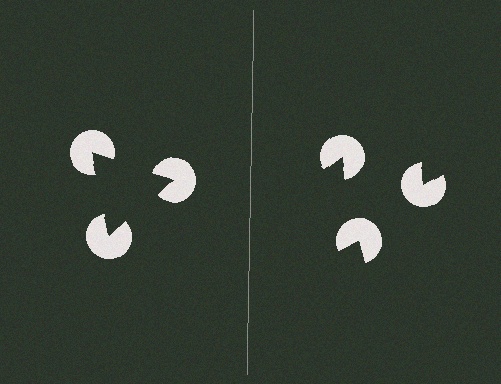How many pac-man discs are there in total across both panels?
6 — 3 on each side.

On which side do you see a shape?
An illusory triangle appears on the left side. On the right side the wedge cuts are rotated, so no coherent shape forms.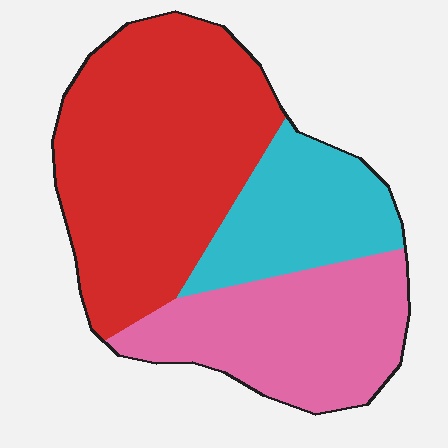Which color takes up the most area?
Red, at roughly 50%.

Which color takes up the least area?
Cyan, at roughly 20%.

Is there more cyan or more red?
Red.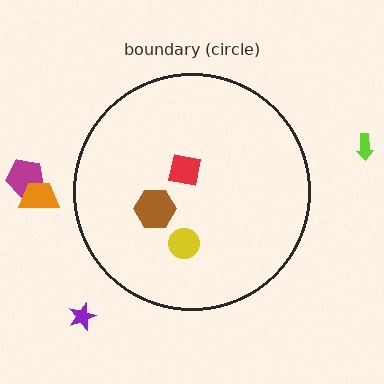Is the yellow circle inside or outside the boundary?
Inside.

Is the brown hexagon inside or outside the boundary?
Inside.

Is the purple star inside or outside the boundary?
Outside.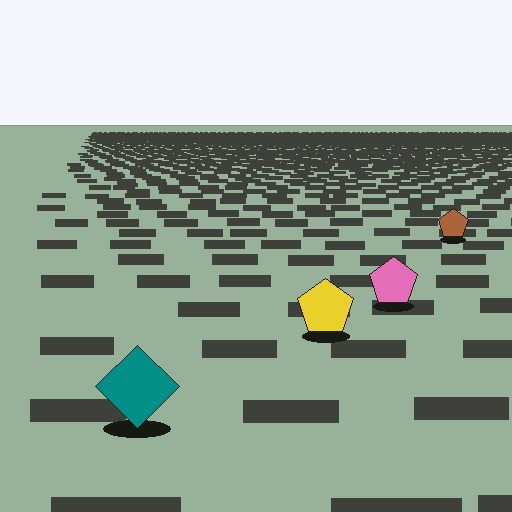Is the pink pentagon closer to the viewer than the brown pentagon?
Yes. The pink pentagon is closer — you can tell from the texture gradient: the ground texture is coarser near it.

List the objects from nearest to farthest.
From nearest to farthest: the teal diamond, the yellow pentagon, the pink pentagon, the brown pentagon.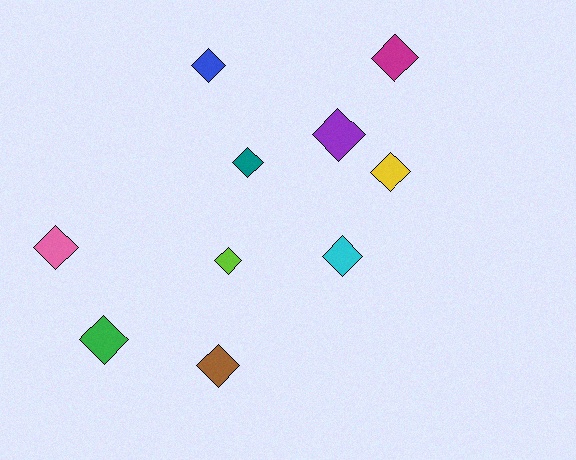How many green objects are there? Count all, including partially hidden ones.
There is 1 green object.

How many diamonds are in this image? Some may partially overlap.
There are 10 diamonds.